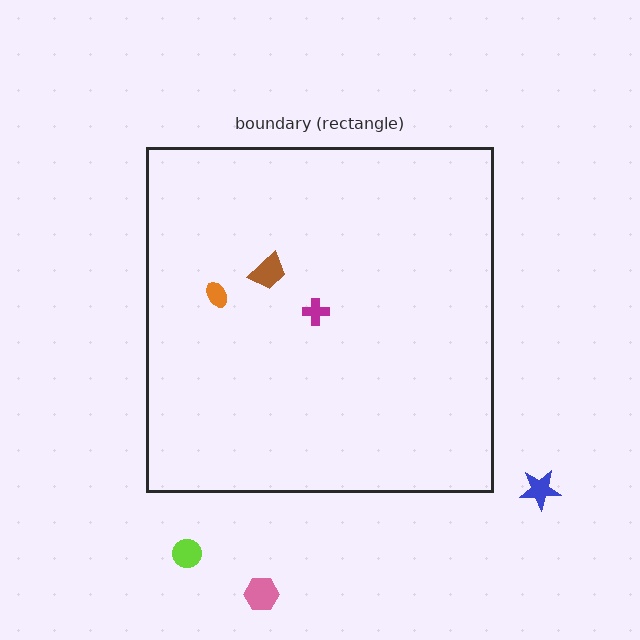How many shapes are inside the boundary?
3 inside, 3 outside.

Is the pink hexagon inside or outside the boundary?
Outside.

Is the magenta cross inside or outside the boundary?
Inside.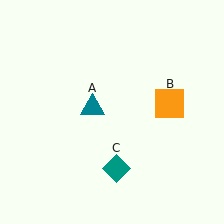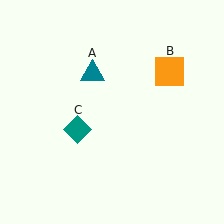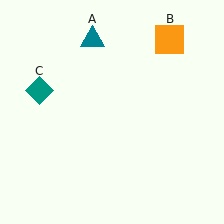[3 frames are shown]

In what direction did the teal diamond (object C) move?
The teal diamond (object C) moved up and to the left.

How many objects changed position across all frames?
3 objects changed position: teal triangle (object A), orange square (object B), teal diamond (object C).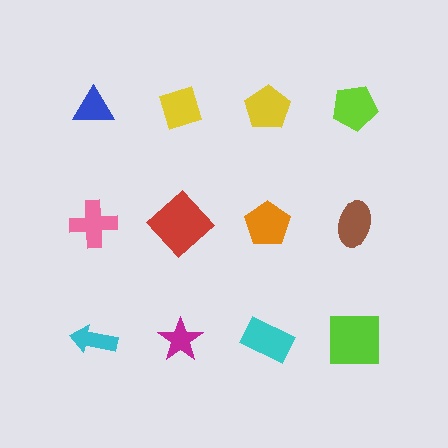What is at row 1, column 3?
A yellow pentagon.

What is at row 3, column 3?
A cyan rectangle.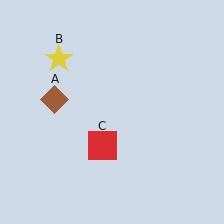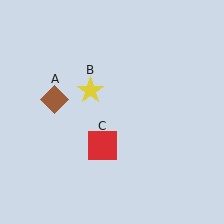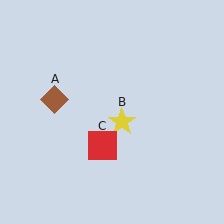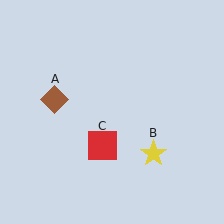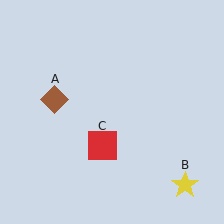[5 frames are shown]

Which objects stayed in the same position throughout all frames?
Brown diamond (object A) and red square (object C) remained stationary.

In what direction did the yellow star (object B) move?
The yellow star (object B) moved down and to the right.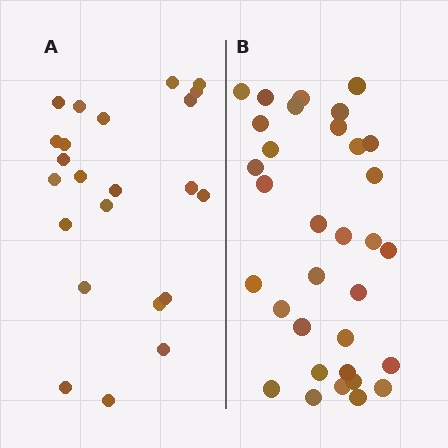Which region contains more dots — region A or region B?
Region B (the right region) has more dots.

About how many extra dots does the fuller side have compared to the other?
Region B has roughly 10 or so more dots than region A.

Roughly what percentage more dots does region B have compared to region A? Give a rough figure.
About 45% more.